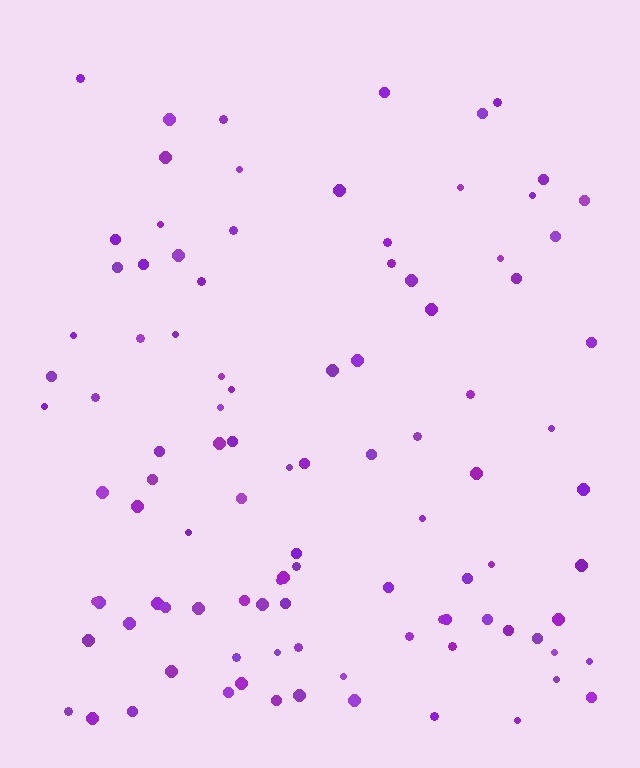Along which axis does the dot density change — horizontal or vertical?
Vertical.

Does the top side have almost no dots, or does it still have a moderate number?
Still a moderate number, just noticeably fewer than the bottom.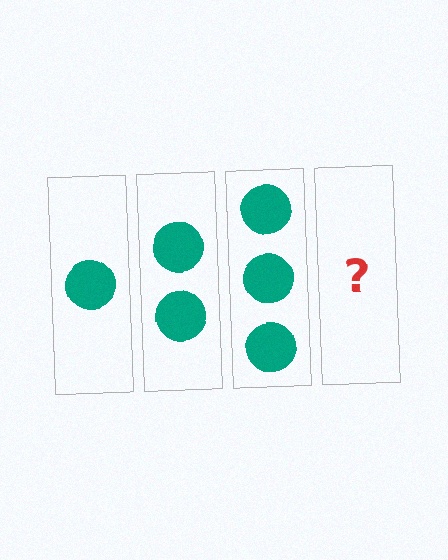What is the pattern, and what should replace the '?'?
The pattern is that each step adds one more circle. The '?' should be 4 circles.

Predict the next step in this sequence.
The next step is 4 circles.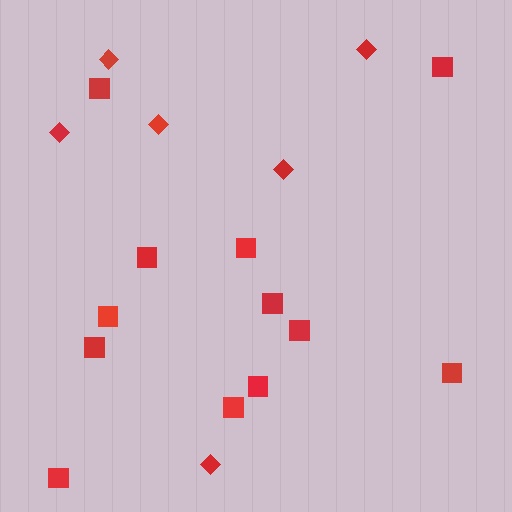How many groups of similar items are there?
There are 2 groups: one group of diamonds (6) and one group of squares (12).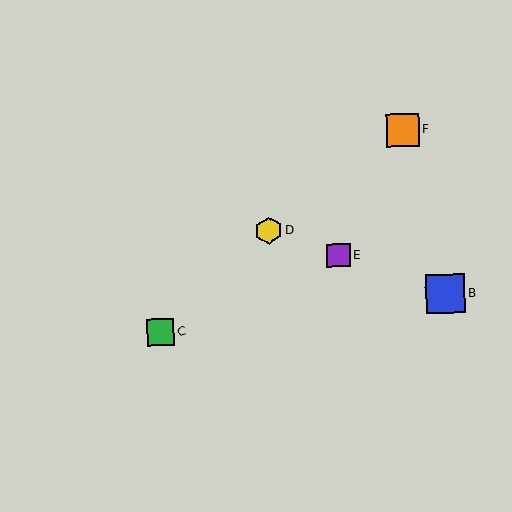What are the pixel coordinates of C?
Object C is at (161, 332).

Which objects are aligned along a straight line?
Objects A, B, D, E are aligned along a straight line.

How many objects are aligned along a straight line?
4 objects (A, B, D, E) are aligned along a straight line.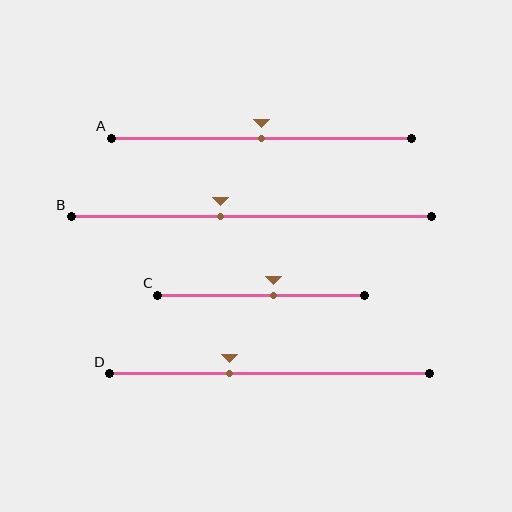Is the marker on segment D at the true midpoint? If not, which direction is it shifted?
No, the marker on segment D is shifted to the left by about 12% of the segment length.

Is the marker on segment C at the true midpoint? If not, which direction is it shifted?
No, the marker on segment C is shifted to the right by about 6% of the segment length.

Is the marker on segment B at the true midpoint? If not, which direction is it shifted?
No, the marker on segment B is shifted to the left by about 9% of the segment length.